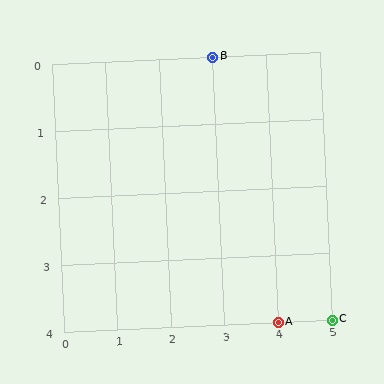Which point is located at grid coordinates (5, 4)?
Point C is at (5, 4).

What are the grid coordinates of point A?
Point A is at grid coordinates (4, 4).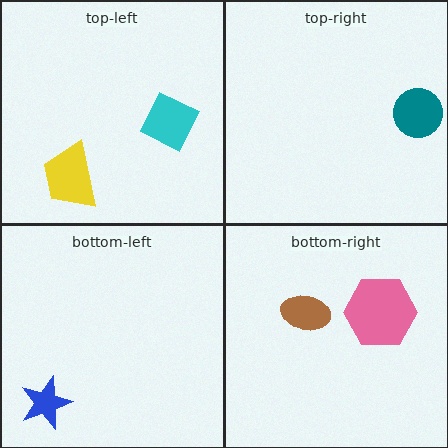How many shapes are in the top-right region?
1.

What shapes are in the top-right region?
The teal circle.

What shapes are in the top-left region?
The yellow trapezoid, the cyan diamond.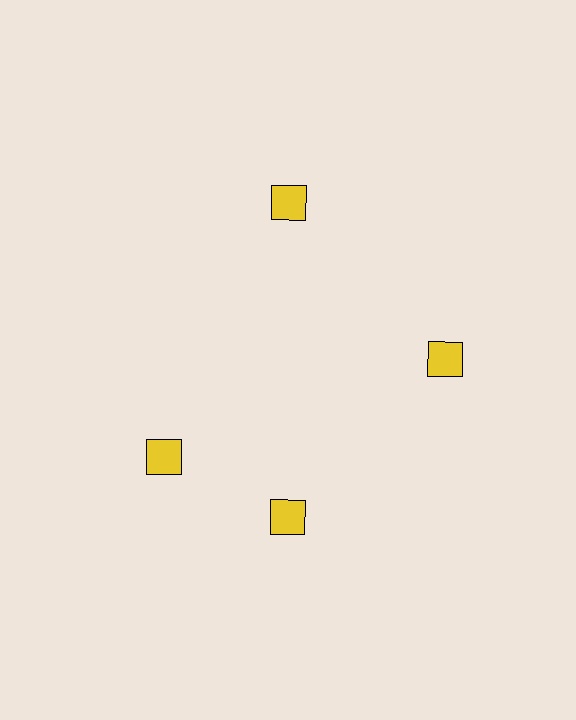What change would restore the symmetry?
The symmetry would be restored by rotating it back into even spacing with its neighbors so that all 4 diamonds sit at equal angles and equal distance from the center.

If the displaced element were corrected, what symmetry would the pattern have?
It would have 4-fold rotational symmetry — the pattern would map onto itself every 90 degrees.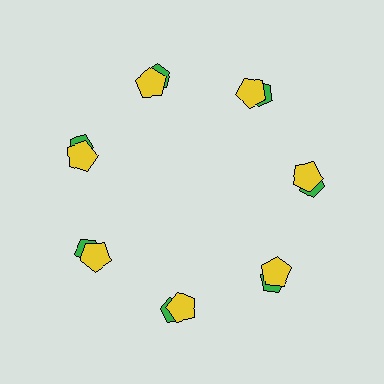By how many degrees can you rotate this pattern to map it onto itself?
The pattern maps onto itself every 51 degrees of rotation.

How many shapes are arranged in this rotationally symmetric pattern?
There are 14 shapes, arranged in 7 groups of 2.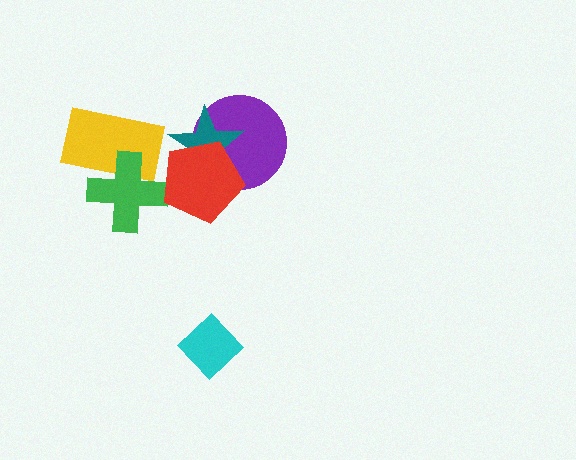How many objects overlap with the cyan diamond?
0 objects overlap with the cyan diamond.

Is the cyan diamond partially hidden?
No, no other shape covers it.